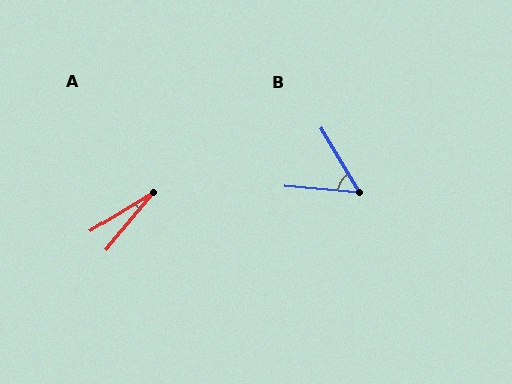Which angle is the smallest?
A, at approximately 18 degrees.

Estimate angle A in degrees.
Approximately 18 degrees.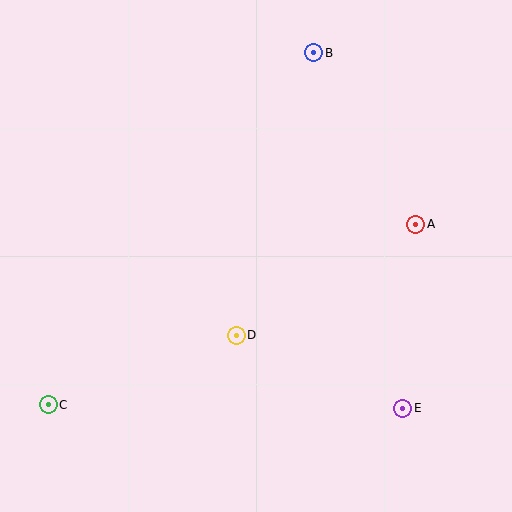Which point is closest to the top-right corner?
Point B is closest to the top-right corner.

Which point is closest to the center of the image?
Point D at (236, 335) is closest to the center.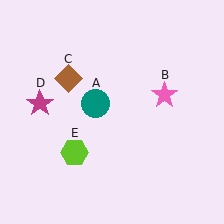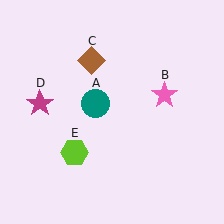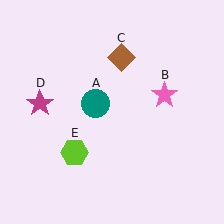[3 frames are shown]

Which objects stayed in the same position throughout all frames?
Teal circle (object A) and pink star (object B) and magenta star (object D) and lime hexagon (object E) remained stationary.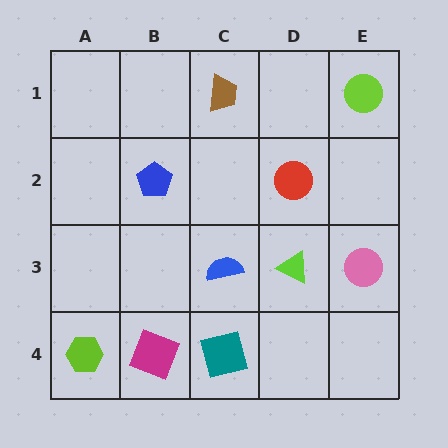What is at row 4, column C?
A teal square.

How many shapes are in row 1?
2 shapes.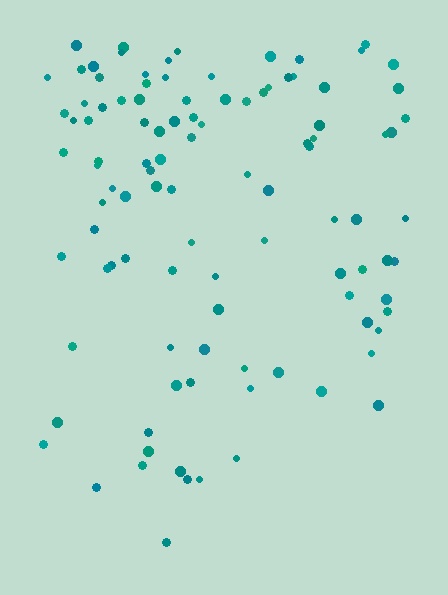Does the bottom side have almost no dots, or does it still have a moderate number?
Still a moderate number, just noticeably fewer than the top.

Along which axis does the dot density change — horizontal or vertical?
Vertical.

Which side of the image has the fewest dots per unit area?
The bottom.